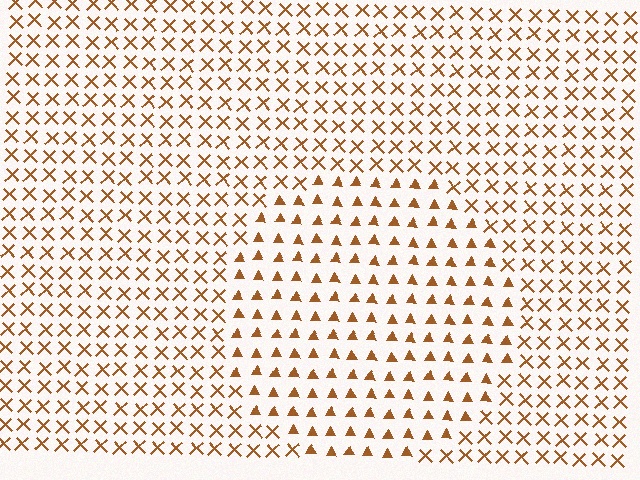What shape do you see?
I see a circle.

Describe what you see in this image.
The image is filled with small brown elements arranged in a uniform grid. A circle-shaped region contains triangles, while the surrounding area contains X marks. The boundary is defined purely by the change in element shape.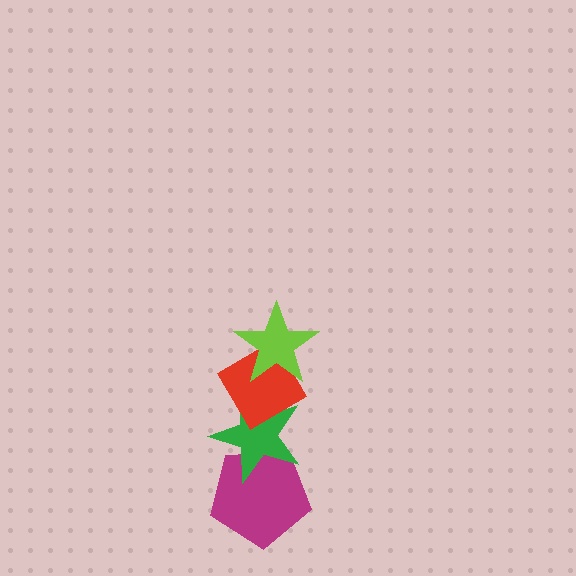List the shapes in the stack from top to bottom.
From top to bottom: the lime star, the red diamond, the green star, the magenta pentagon.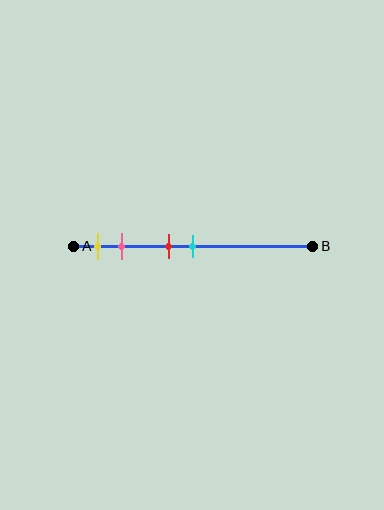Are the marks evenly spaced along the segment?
No, the marks are not evenly spaced.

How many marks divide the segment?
There are 4 marks dividing the segment.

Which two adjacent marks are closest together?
The red and cyan marks are the closest adjacent pair.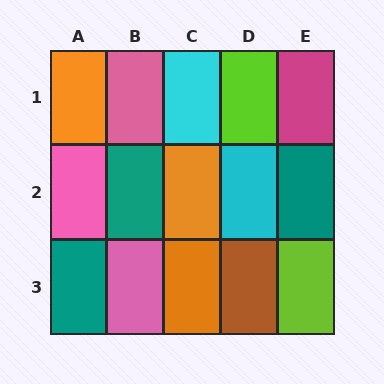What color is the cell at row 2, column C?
Orange.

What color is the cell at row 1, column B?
Pink.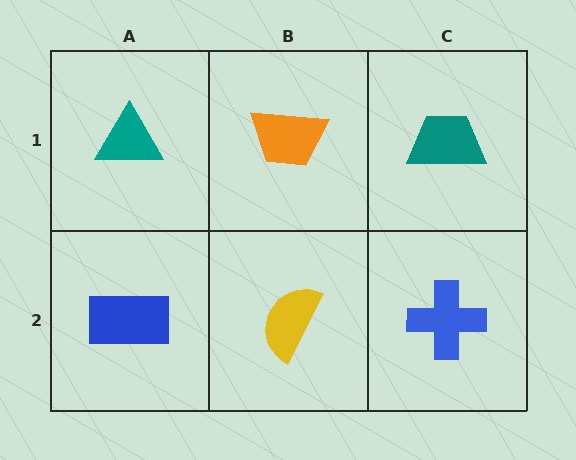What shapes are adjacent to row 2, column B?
An orange trapezoid (row 1, column B), a blue rectangle (row 2, column A), a blue cross (row 2, column C).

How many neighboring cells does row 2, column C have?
2.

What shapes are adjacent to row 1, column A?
A blue rectangle (row 2, column A), an orange trapezoid (row 1, column B).